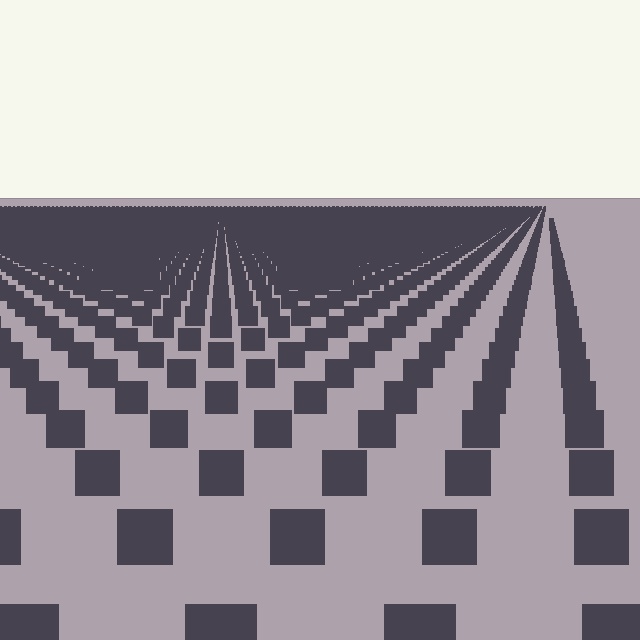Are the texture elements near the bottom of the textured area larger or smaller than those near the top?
Larger. Near the bottom, elements are closer to the viewer and appear at a bigger on-screen size.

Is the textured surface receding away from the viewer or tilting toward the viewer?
The surface is receding away from the viewer. Texture elements get smaller and denser toward the top.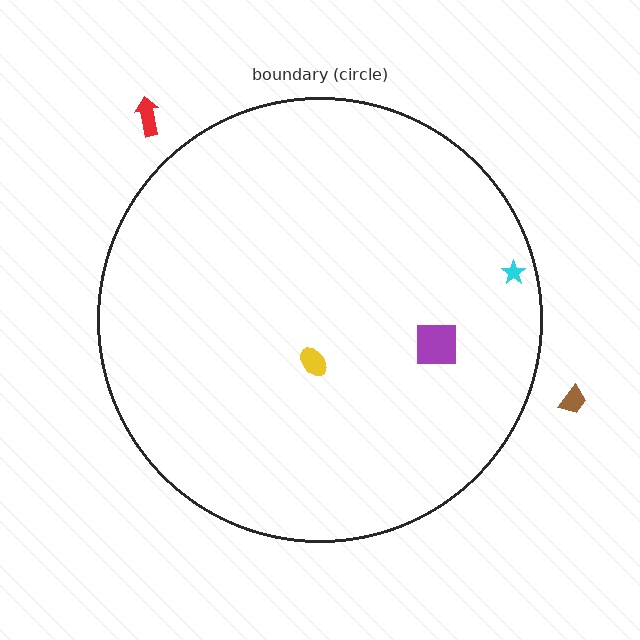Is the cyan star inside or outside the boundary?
Inside.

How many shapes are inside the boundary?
3 inside, 2 outside.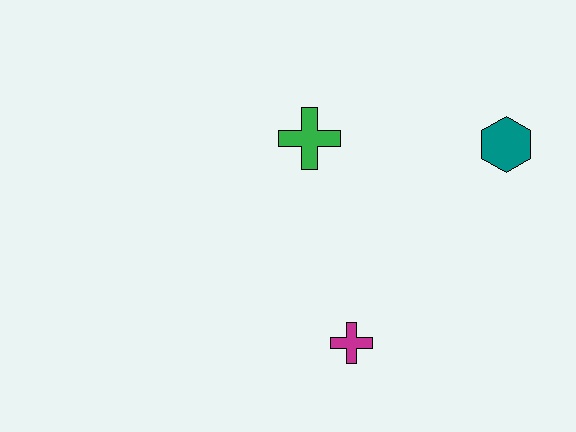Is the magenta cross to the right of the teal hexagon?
No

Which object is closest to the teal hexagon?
The green cross is closest to the teal hexagon.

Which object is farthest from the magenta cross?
The teal hexagon is farthest from the magenta cross.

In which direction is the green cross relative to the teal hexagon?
The green cross is to the left of the teal hexagon.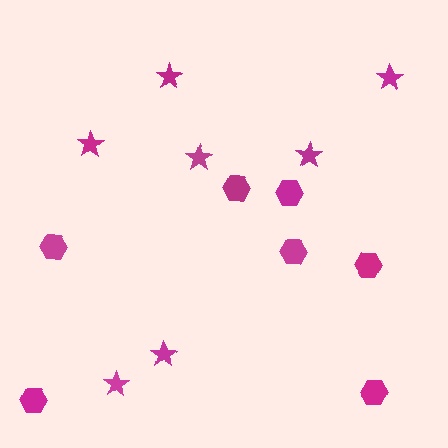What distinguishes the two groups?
There are 2 groups: one group of stars (7) and one group of hexagons (7).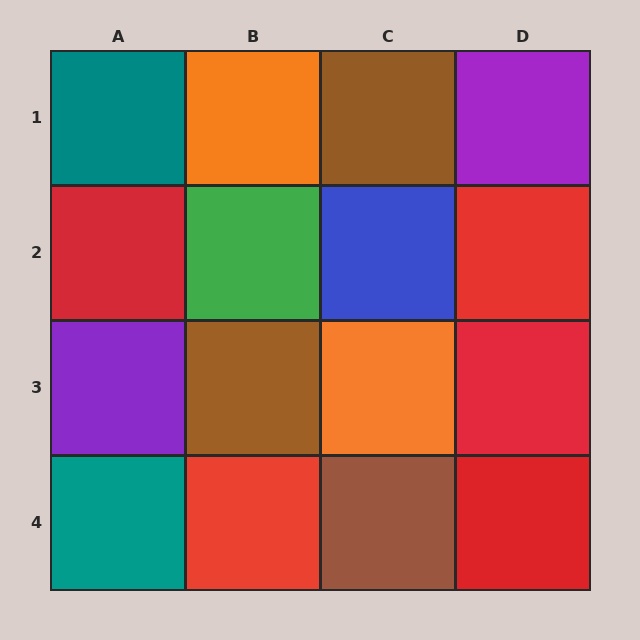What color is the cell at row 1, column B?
Orange.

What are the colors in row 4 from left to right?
Teal, red, brown, red.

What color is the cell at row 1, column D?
Purple.